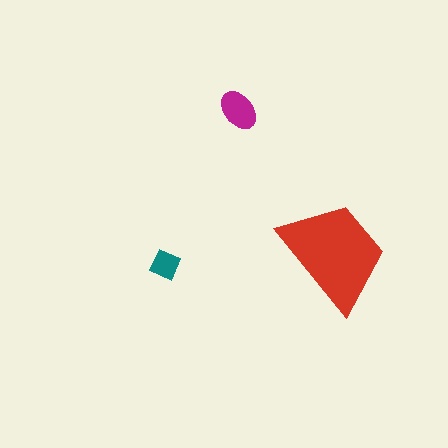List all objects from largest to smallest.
The red trapezoid, the magenta ellipse, the teal diamond.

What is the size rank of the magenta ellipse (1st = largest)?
2nd.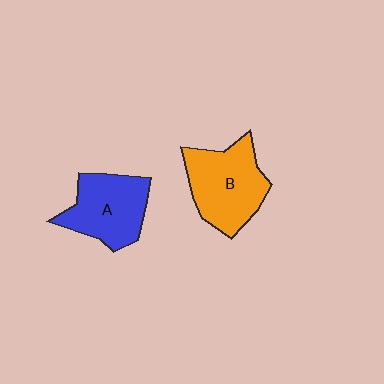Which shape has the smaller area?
Shape A (blue).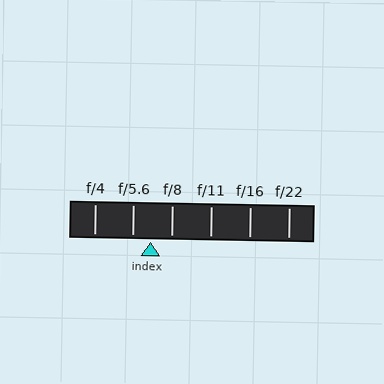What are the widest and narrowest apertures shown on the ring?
The widest aperture shown is f/4 and the narrowest is f/22.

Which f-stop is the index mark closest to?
The index mark is closest to f/5.6.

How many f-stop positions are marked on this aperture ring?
There are 6 f-stop positions marked.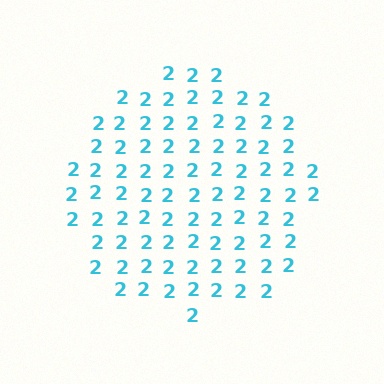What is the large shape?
The large shape is a circle.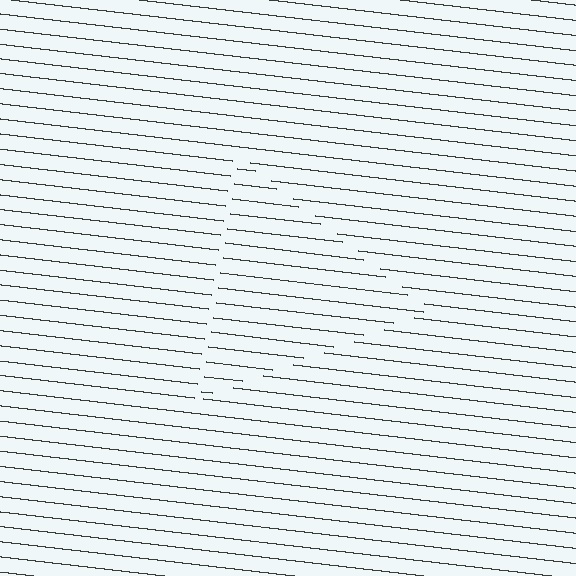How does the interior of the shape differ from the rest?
The interior of the shape contains the same grating, shifted by half a period — the contour is defined by the phase discontinuity where line-ends from the inner and outer gratings abut.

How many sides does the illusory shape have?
3 sides — the line-ends trace a triangle.